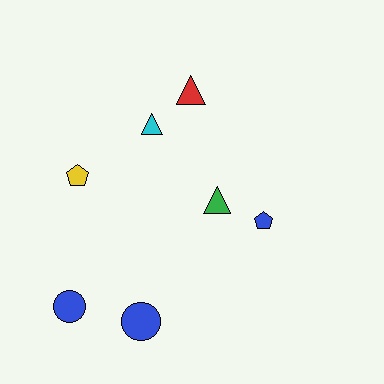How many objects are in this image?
There are 7 objects.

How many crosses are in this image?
There are no crosses.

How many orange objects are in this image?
There are no orange objects.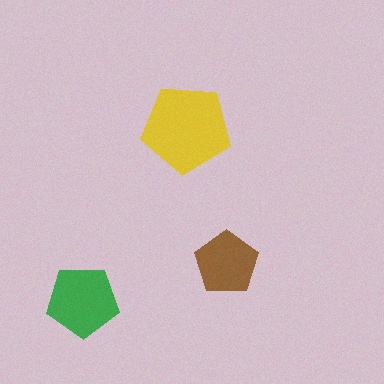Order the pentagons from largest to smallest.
the yellow one, the green one, the brown one.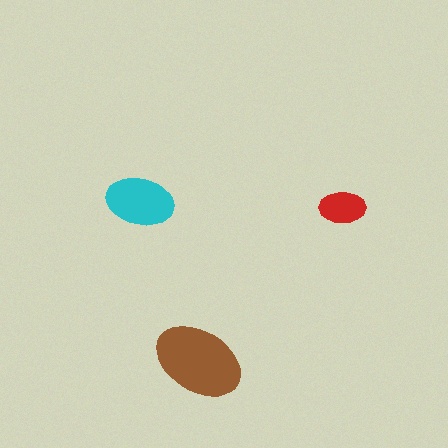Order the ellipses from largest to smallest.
the brown one, the cyan one, the red one.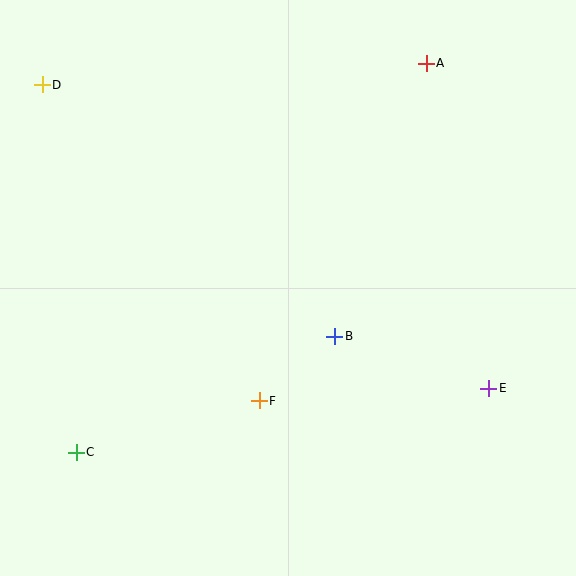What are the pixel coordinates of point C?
Point C is at (76, 452).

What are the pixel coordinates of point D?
Point D is at (42, 85).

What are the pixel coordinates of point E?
Point E is at (489, 388).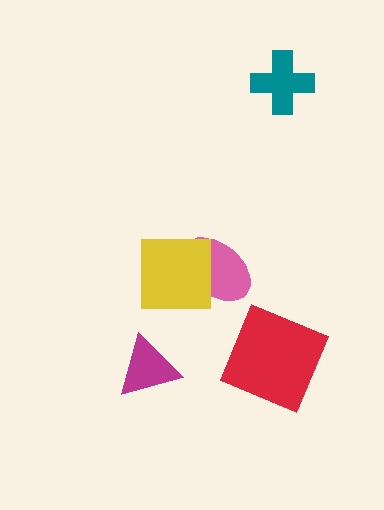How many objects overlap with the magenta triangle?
0 objects overlap with the magenta triangle.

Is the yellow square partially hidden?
No, no other shape covers it.